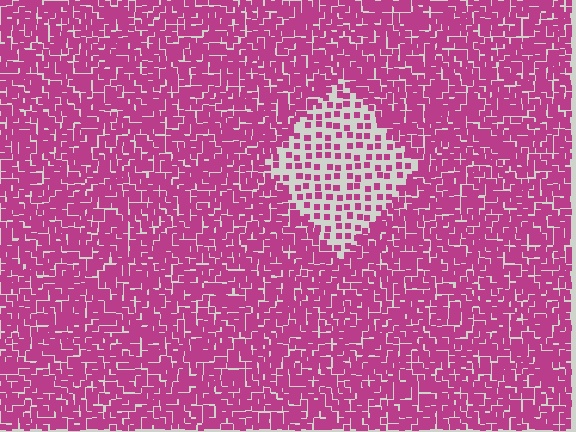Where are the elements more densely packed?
The elements are more densely packed outside the diamond boundary.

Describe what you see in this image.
The image contains small magenta elements arranged at two different densities. A diamond-shaped region is visible where the elements are less densely packed than the surrounding area.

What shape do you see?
I see a diamond.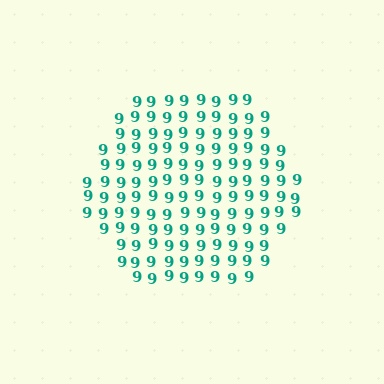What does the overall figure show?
The overall figure shows a hexagon.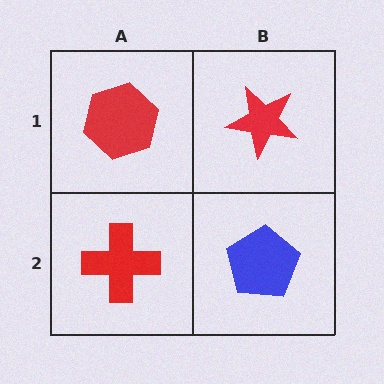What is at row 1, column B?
A red star.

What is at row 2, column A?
A red cross.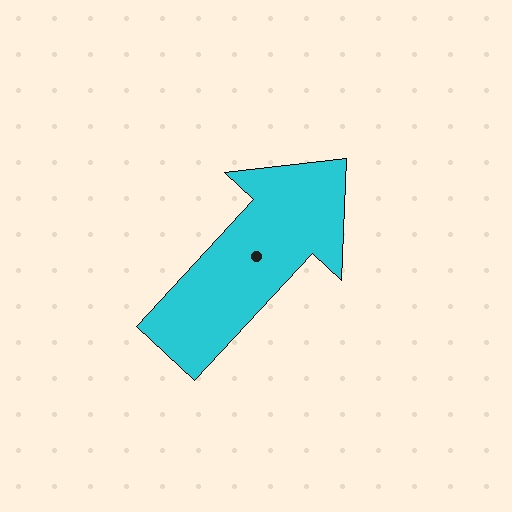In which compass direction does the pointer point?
Northeast.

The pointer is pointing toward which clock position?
Roughly 1 o'clock.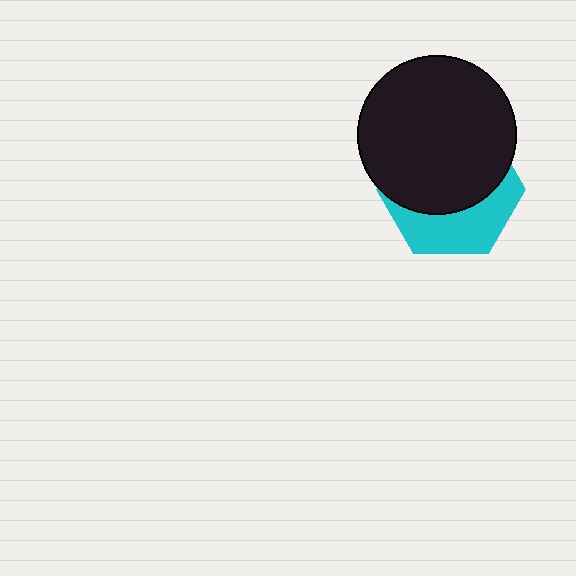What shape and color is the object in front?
The object in front is a black circle.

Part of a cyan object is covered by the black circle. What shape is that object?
It is a hexagon.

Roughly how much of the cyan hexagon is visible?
A small part of it is visible (roughly 38%).